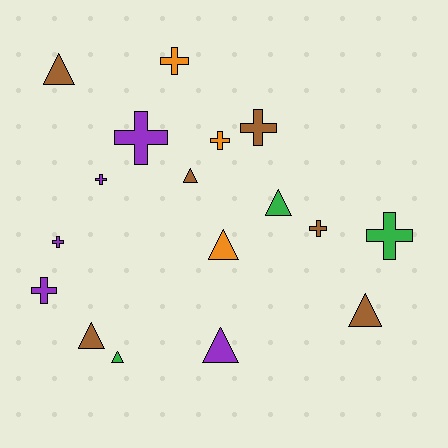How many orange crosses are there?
There are 2 orange crosses.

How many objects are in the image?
There are 17 objects.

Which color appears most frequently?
Brown, with 6 objects.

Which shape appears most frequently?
Cross, with 9 objects.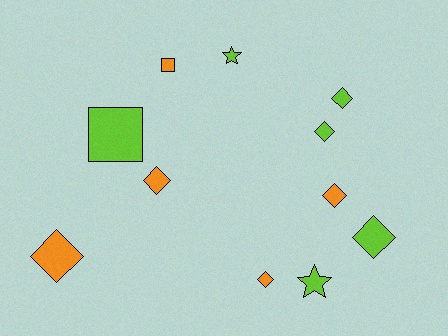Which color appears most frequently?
Lime, with 6 objects.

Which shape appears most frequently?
Diamond, with 7 objects.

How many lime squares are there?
There is 1 lime square.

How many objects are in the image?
There are 11 objects.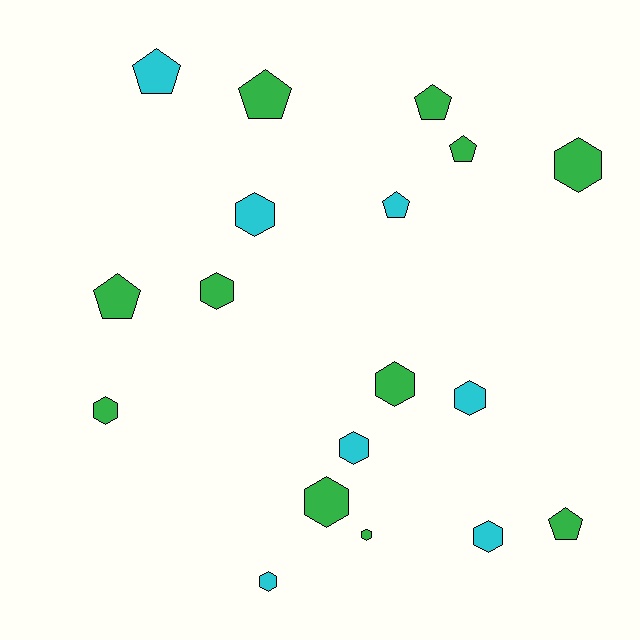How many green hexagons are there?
There are 6 green hexagons.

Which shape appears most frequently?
Hexagon, with 11 objects.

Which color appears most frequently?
Green, with 11 objects.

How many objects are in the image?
There are 18 objects.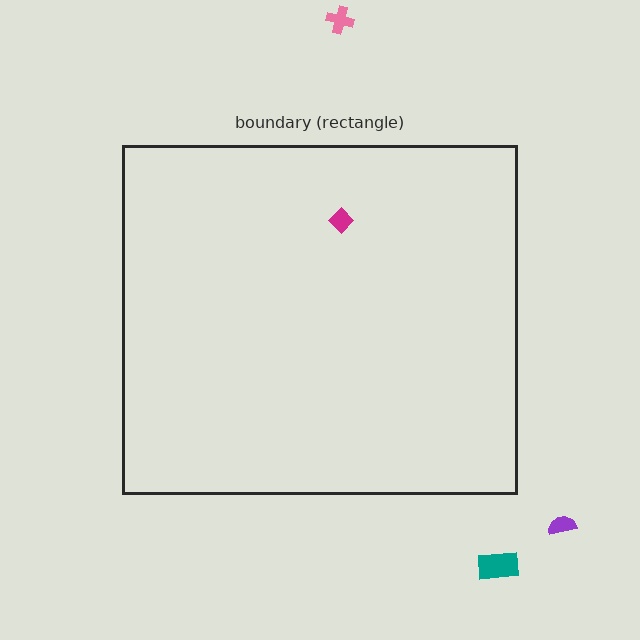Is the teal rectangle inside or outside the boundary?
Outside.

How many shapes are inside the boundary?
1 inside, 3 outside.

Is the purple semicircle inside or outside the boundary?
Outside.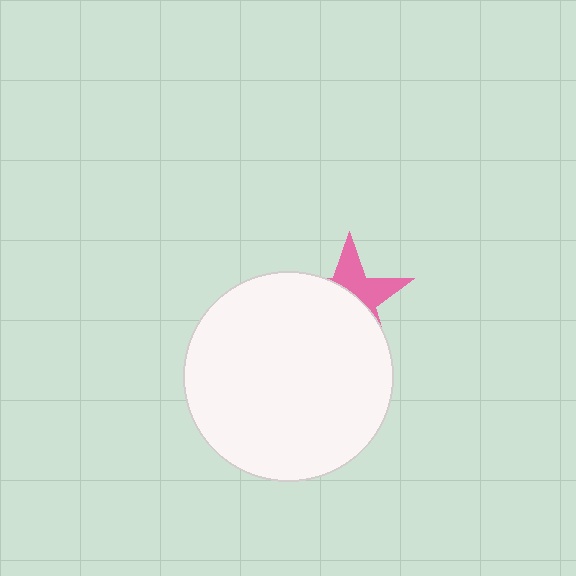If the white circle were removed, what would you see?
You would see the complete pink star.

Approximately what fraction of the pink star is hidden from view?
Roughly 60% of the pink star is hidden behind the white circle.